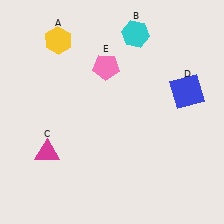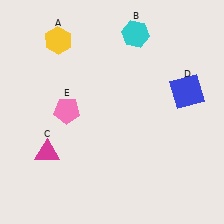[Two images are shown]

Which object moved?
The pink pentagon (E) moved down.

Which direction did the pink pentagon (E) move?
The pink pentagon (E) moved down.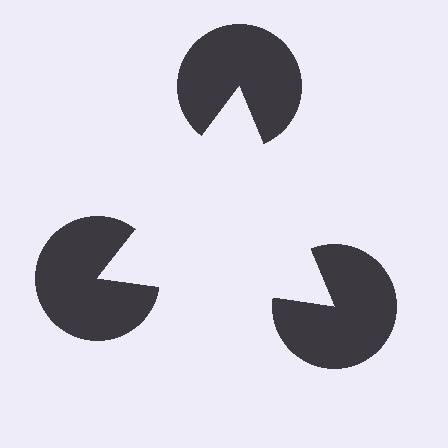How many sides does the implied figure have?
3 sides.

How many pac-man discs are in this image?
There are 3 — one at each vertex of the illusory triangle.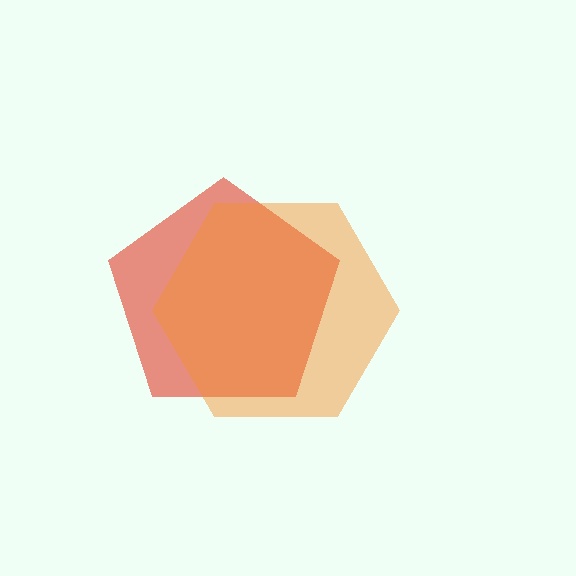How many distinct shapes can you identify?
There are 2 distinct shapes: a red pentagon, an orange hexagon.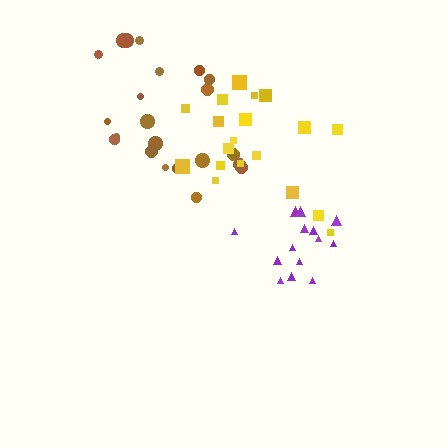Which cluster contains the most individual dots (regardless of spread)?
Brown (22).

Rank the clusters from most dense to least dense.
purple, yellow, brown.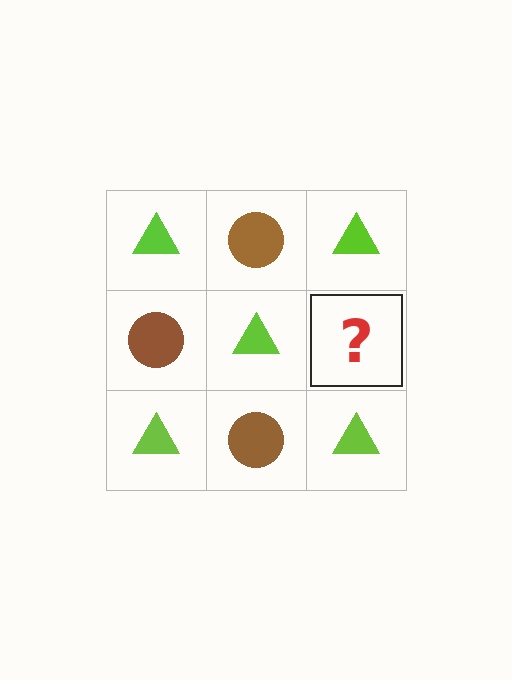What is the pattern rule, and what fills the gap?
The rule is that it alternates lime triangle and brown circle in a checkerboard pattern. The gap should be filled with a brown circle.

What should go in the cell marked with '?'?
The missing cell should contain a brown circle.